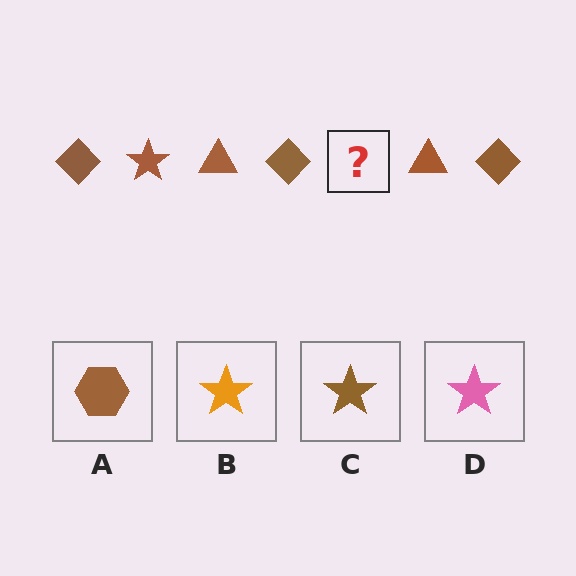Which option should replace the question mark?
Option C.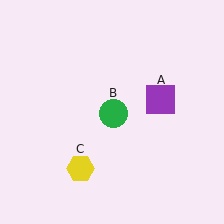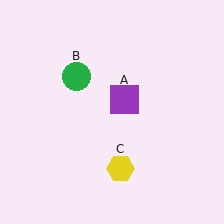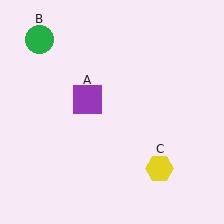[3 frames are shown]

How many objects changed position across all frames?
3 objects changed position: purple square (object A), green circle (object B), yellow hexagon (object C).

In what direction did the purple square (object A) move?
The purple square (object A) moved left.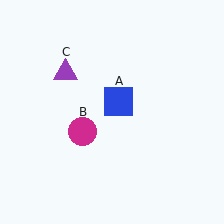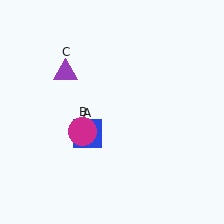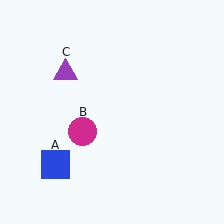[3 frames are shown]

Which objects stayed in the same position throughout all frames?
Magenta circle (object B) and purple triangle (object C) remained stationary.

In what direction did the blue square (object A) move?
The blue square (object A) moved down and to the left.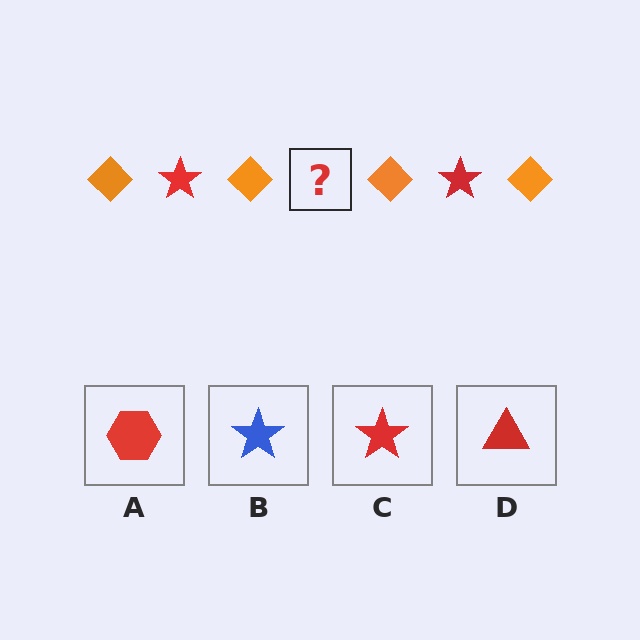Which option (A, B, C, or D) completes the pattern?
C.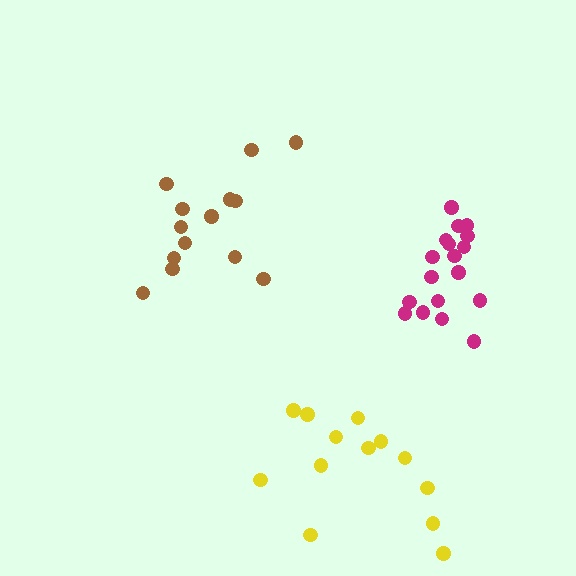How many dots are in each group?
Group 1: 14 dots, Group 2: 18 dots, Group 3: 13 dots (45 total).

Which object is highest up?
The brown cluster is topmost.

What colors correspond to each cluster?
The clusters are colored: brown, magenta, yellow.